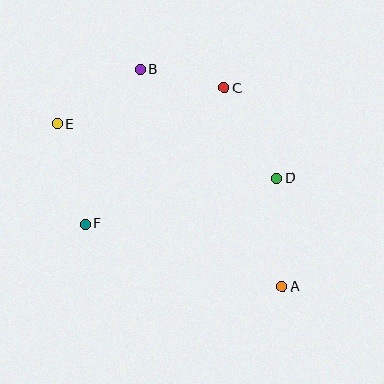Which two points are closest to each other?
Points B and C are closest to each other.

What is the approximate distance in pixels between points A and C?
The distance between A and C is approximately 207 pixels.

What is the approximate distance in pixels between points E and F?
The distance between E and F is approximately 103 pixels.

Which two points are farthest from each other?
Points A and E are farthest from each other.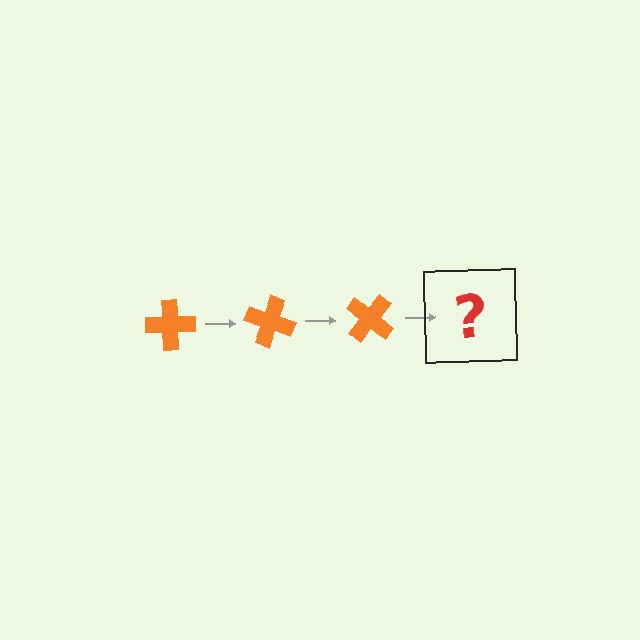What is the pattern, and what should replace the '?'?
The pattern is that the cross rotates 20 degrees each step. The '?' should be an orange cross rotated 60 degrees.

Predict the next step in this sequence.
The next step is an orange cross rotated 60 degrees.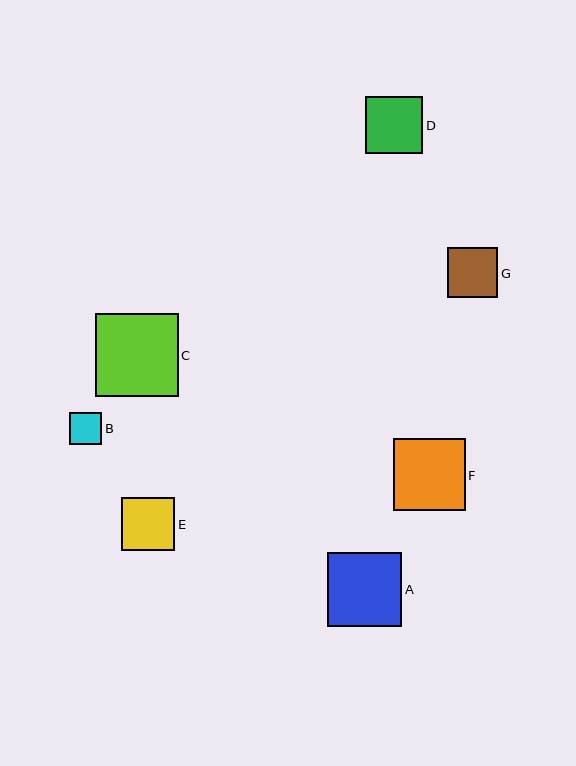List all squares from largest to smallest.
From largest to smallest: C, A, F, D, E, G, B.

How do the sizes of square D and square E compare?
Square D and square E are approximately the same size.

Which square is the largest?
Square C is the largest with a size of approximately 83 pixels.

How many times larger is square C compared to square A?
Square C is approximately 1.1 times the size of square A.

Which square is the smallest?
Square B is the smallest with a size of approximately 32 pixels.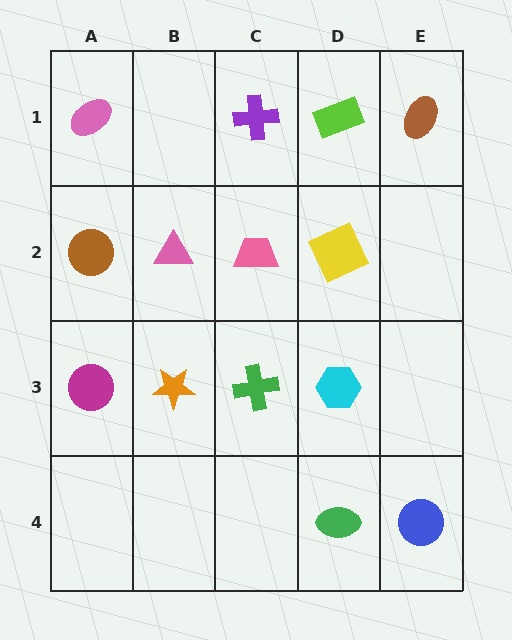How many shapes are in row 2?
4 shapes.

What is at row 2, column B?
A pink triangle.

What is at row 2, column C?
A pink trapezoid.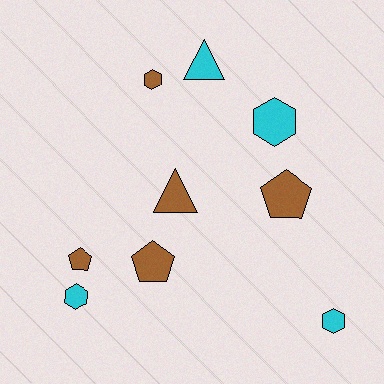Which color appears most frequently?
Brown, with 5 objects.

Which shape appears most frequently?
Hexagon, with 4 objects.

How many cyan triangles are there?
There is 1 cyan triangle.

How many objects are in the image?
There are 9 objects.